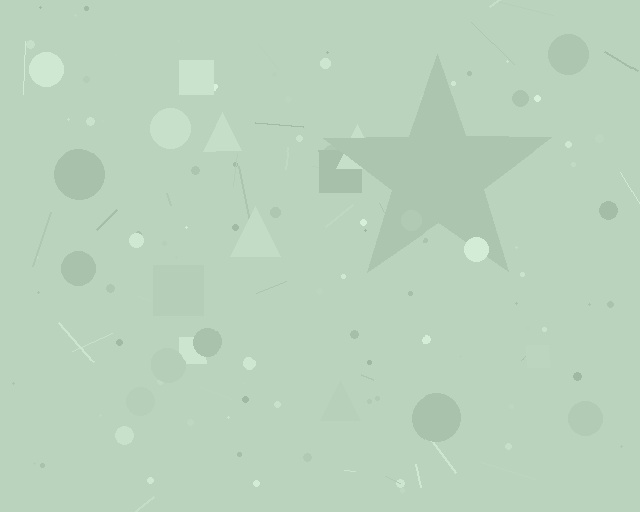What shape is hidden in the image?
A star is hidden in the image.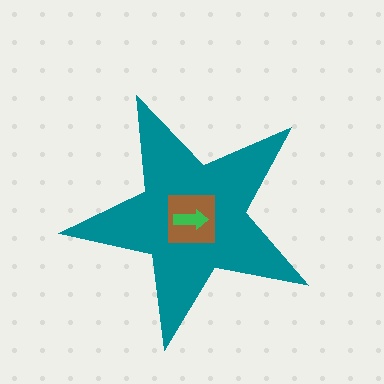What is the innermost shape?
The green arrow.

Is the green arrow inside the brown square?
Yes.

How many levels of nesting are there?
3.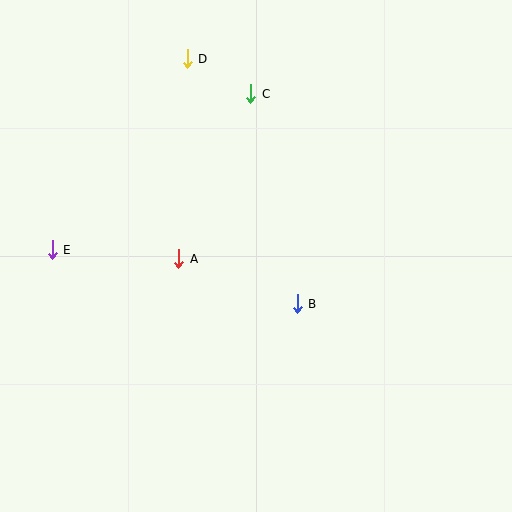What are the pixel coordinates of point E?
Point E is at (52, 250).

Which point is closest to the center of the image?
Point B at (297, 304) is closest to the center.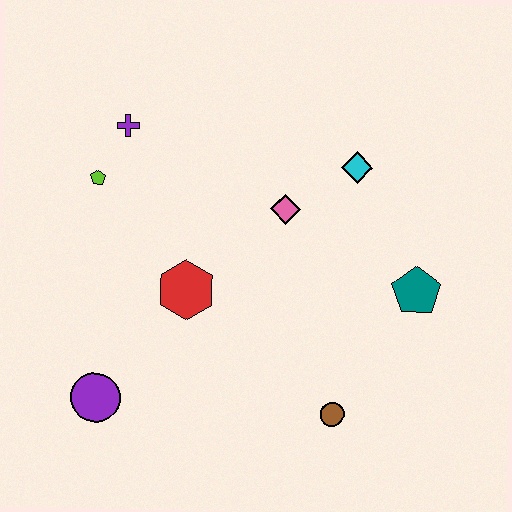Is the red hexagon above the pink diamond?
No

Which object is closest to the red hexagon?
The pink diamond is closest to the red hexagon.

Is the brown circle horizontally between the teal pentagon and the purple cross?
Yes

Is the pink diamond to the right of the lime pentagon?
Yes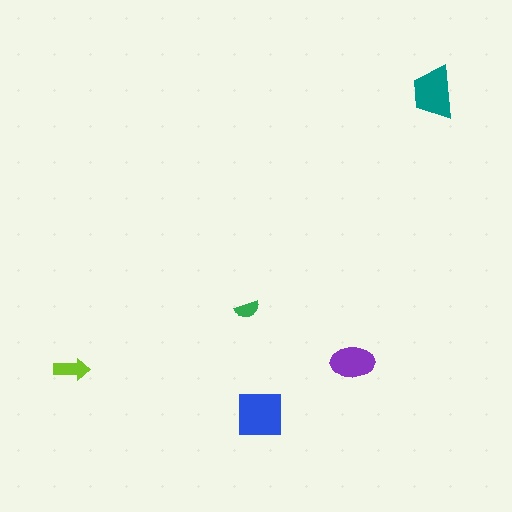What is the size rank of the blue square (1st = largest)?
1st.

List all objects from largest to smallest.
The blue square, the teal trapezoid, the purple ellipse, the lime arrow, the green semicircle.